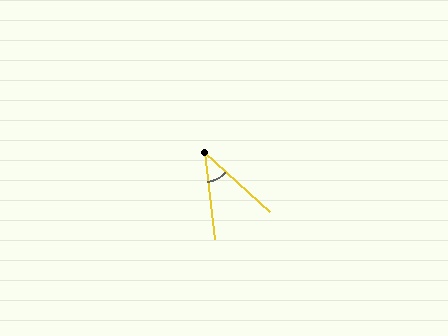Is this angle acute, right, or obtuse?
It is acute.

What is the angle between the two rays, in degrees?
Approximately 41 degrees.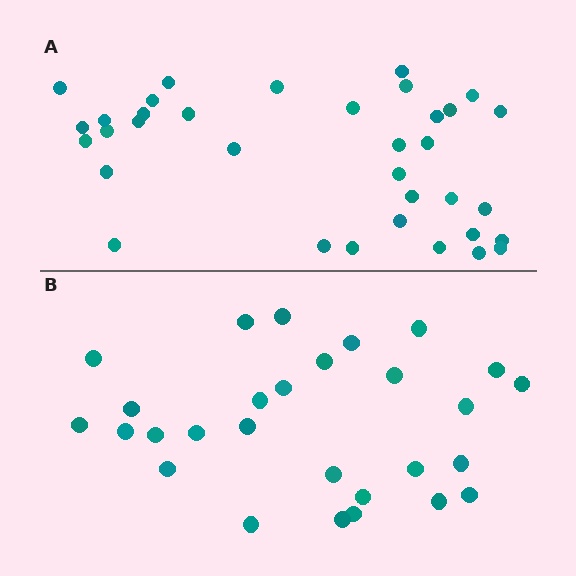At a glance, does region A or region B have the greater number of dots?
Region A (the top region) has more dots.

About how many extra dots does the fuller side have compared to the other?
Region A has roughly 8 or so more dots than region B.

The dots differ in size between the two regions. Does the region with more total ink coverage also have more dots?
No. Region B has more total ink coverage because its dots are larger, but region A actually contains more individual dots. Total area can be misleading — the number of items is what matters here.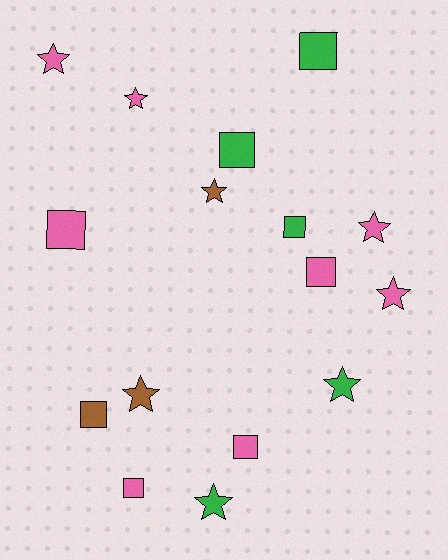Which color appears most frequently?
Pink, with 8 objects.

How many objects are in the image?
There are 16 objects.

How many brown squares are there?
There is 1 brown square.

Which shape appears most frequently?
Star, with 8 objects.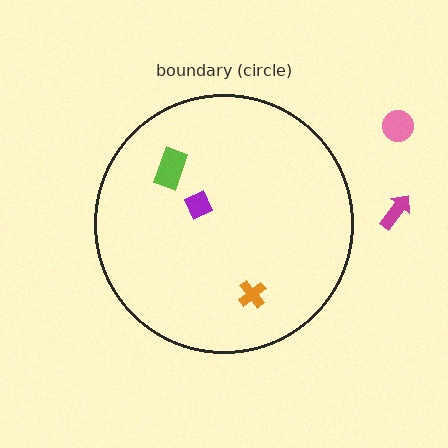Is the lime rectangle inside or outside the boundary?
Inside.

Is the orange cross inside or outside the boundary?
Inside.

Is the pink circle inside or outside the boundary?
Outside.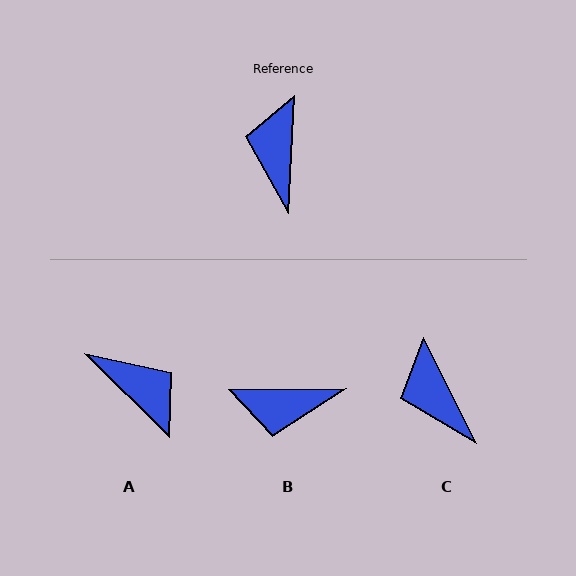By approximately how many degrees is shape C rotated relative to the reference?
Approximately 30 degrees counter-clockwise.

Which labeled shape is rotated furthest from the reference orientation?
A, about 131 degrees away.